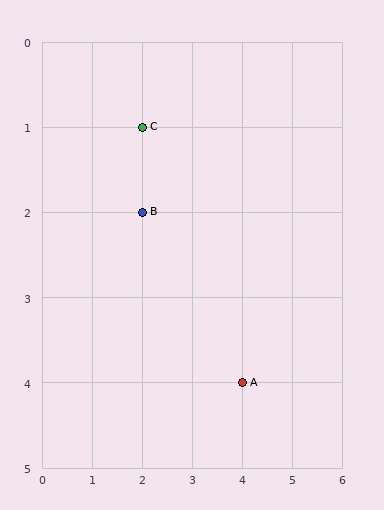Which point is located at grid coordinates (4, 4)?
Point A is at (4, 4).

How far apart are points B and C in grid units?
Points B and C are 1 row apart.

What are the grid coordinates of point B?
Point B is at grid coordinates (2, 2).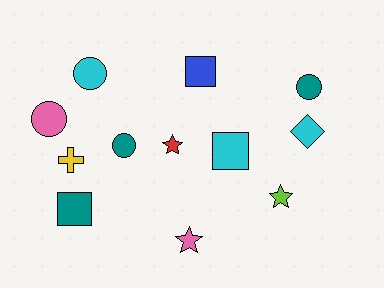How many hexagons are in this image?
There are no hexagons.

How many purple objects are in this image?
There are no purple objects.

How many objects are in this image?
There are 12 objects.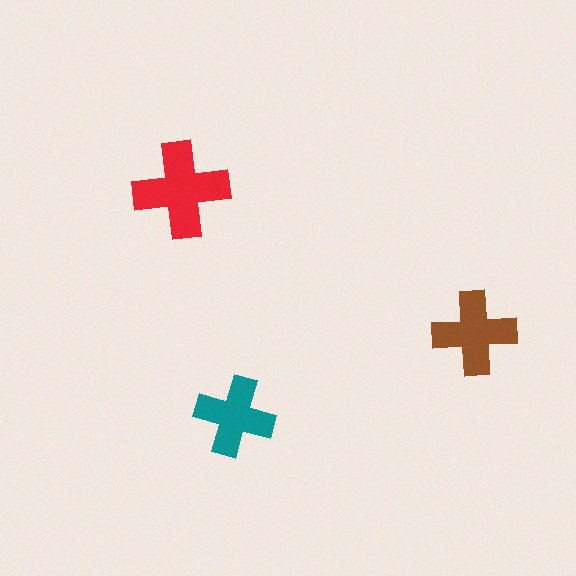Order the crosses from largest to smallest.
the red one, the brown one, the teal one.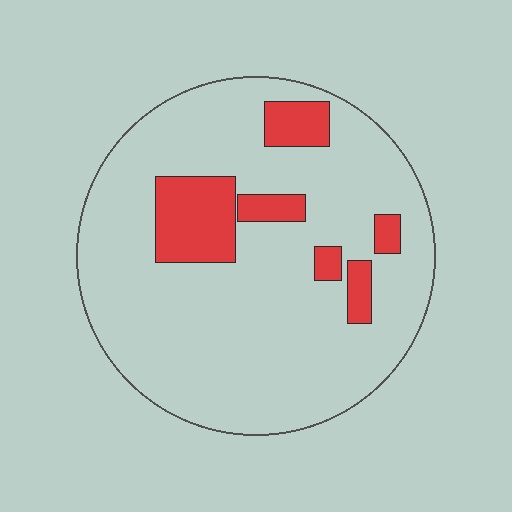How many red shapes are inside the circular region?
6.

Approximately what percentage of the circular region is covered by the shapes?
Approximately 15%.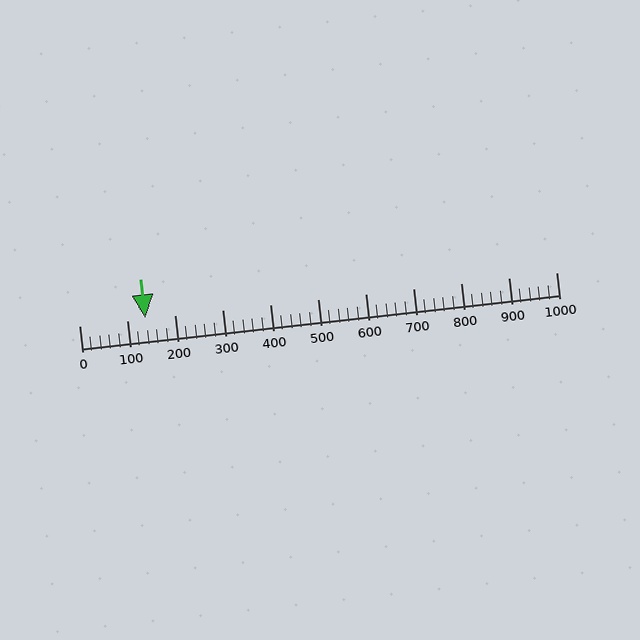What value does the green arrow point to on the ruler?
The green arrow points to approximately 139.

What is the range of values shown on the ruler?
The ruler shows values from 0 to 1000.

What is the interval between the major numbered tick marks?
The major tick marks are spaced 100 units apart.